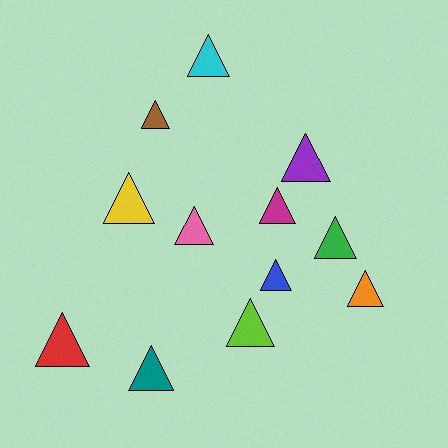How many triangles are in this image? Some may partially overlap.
There are 12 triangles.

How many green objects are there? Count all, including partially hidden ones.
There is 1 green object.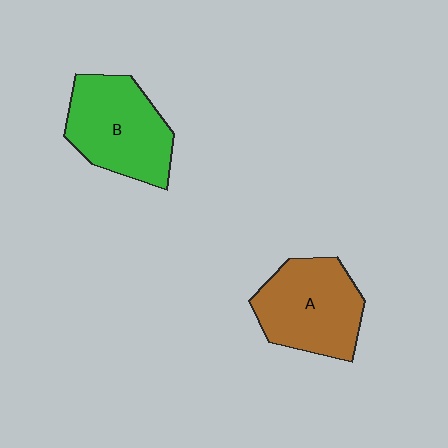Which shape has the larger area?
Shape B (green).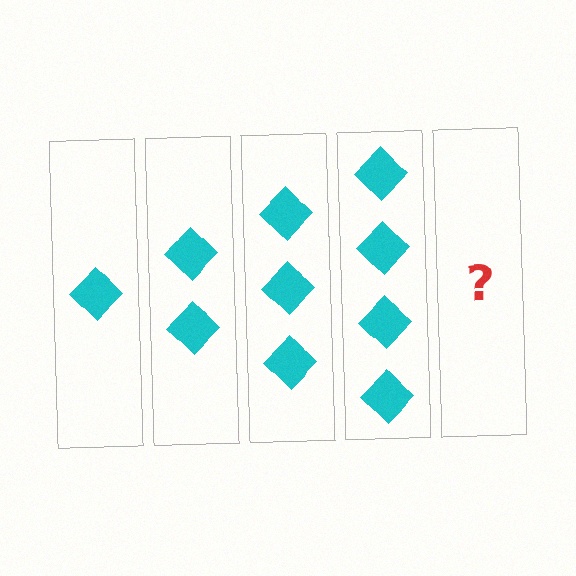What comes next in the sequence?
The next element should be 5 diamonds.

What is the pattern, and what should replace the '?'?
The pattern is that each step adds one more diamond. The '?' should be 5 diamonds.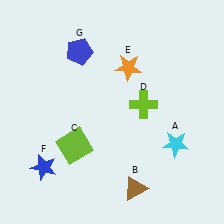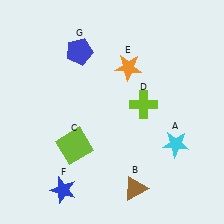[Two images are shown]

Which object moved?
The blue star (F) moved down.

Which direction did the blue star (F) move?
The blue star (F) moved down.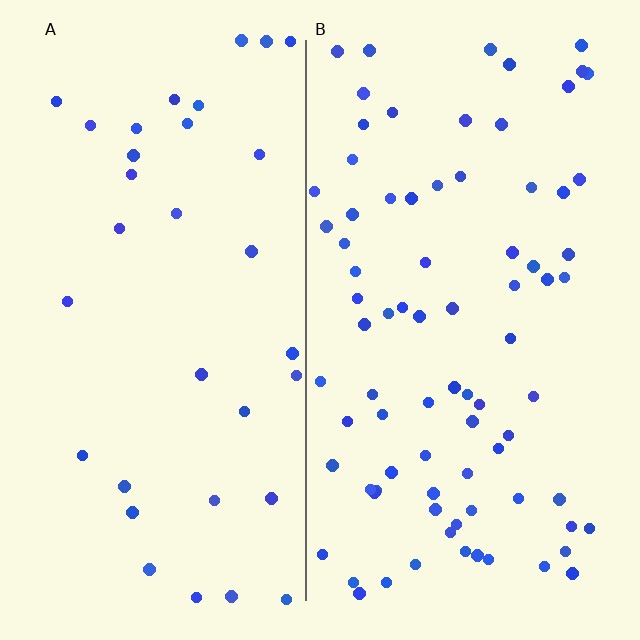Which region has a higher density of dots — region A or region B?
B (the right).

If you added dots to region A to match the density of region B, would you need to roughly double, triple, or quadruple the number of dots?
Approximately double.